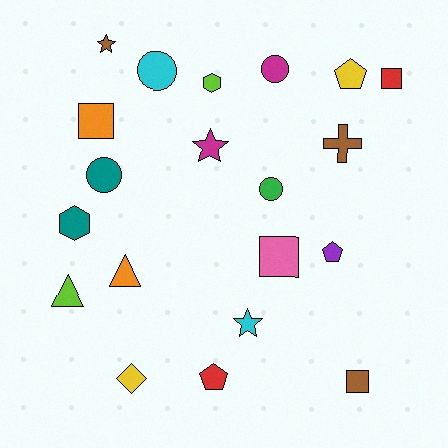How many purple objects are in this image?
There is 1 purple object.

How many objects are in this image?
There are 20 objects.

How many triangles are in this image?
There are 2 triangles.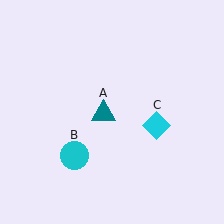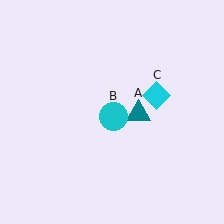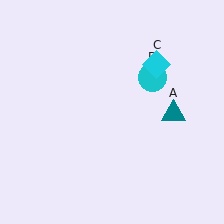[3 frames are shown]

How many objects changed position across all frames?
3 objects changed position: teal triangle (object A), cyan circle (object B), cyan diamond (object C).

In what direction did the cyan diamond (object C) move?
The cyan diamond (object C) moved up.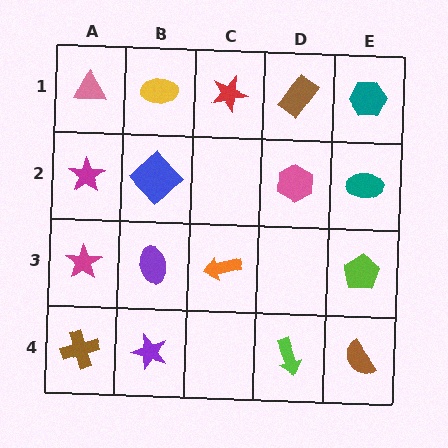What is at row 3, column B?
A purple ellipse.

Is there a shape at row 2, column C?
No, that cell is empty.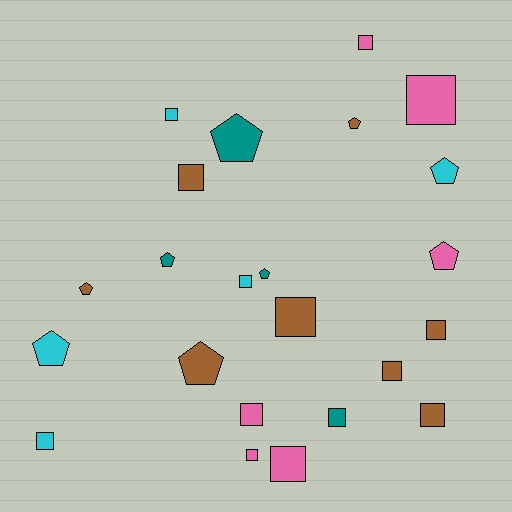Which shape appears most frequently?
Square, with 14 objects.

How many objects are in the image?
There are 23 objects.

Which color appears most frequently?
Brown, with 8 objects.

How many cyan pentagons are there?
There are 2 cyan pentagons.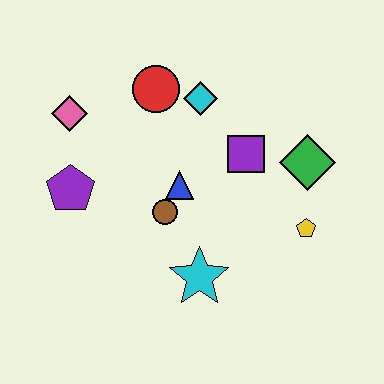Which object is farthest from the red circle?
The yellow pentagon is farthest from the red circle.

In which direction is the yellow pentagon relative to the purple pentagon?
The yellow pentagon is to the right of the purple pentagon.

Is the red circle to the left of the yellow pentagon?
Yes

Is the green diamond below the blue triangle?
No